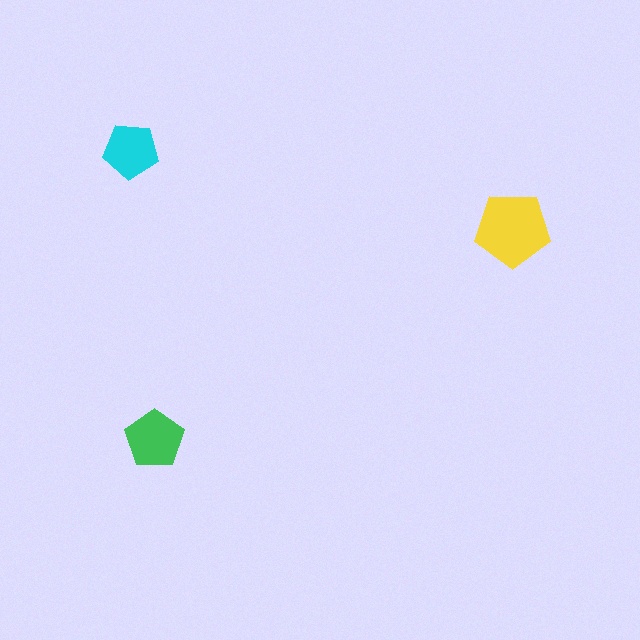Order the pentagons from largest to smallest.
the yellow one, the green one, the cyan one.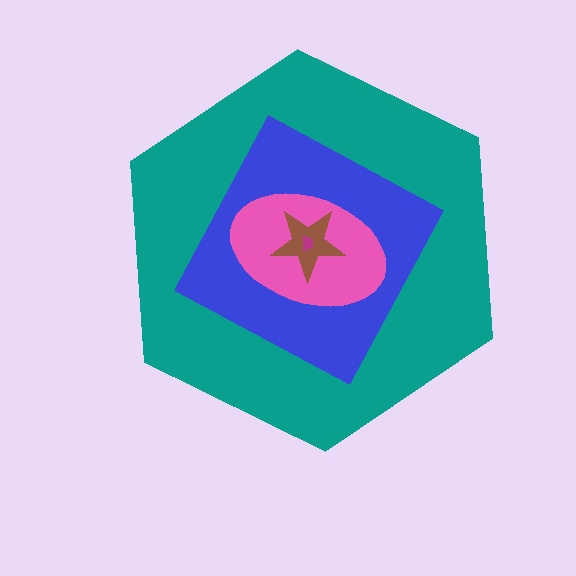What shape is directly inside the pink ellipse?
The brown star.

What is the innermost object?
The magenta trapezoid.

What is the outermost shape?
The teal hexagon.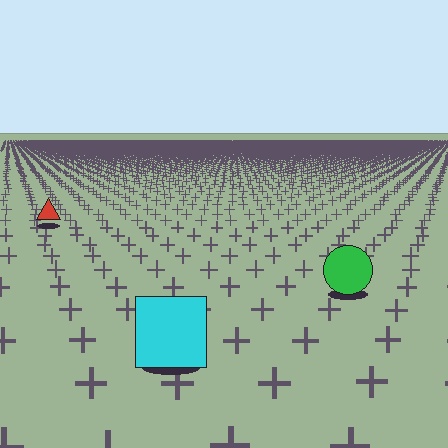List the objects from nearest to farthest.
From nearest to farthest: the cyan square, the green circle, the red triangle.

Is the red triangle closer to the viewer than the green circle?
No. The green circle is closer — you can tell from the texture gradient: the ground texture is coarser near it.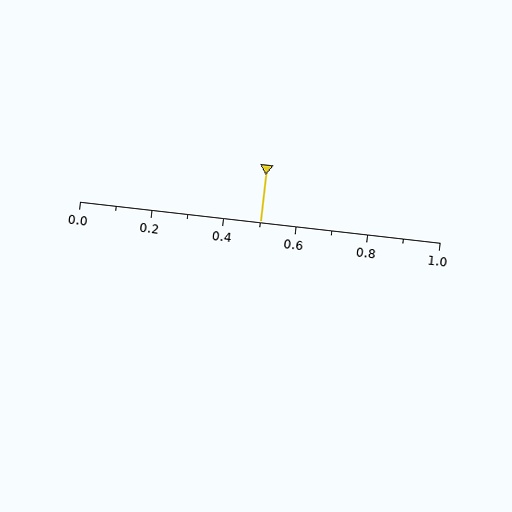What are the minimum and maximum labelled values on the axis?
The axis runs from 0.0 to 1.0.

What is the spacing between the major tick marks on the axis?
The major ticks are spaced 0.2 apart.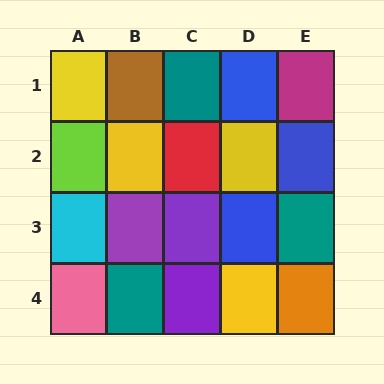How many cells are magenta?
1 cell is magenta.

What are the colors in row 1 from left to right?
Yellow, brown, teal, blue, magenta.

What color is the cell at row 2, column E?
Blue.